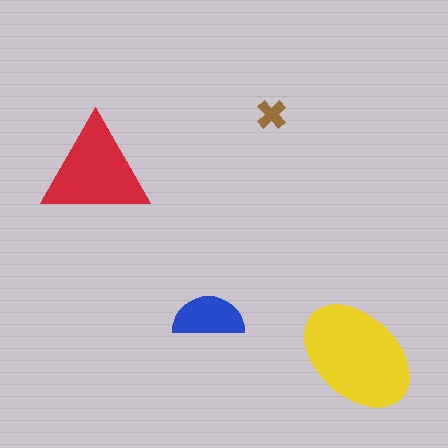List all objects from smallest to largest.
The brown cross, the blue semicircle, the red triangle, the yellow ellipse.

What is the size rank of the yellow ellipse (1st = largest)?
1st.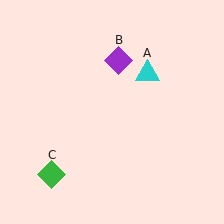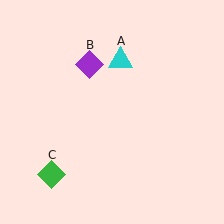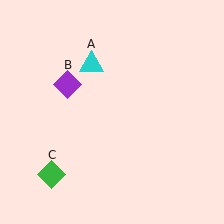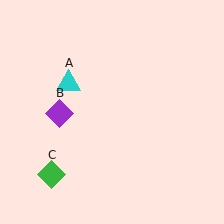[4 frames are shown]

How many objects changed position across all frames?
2 objects changed position: cyan triangle (object A), purple diamond (object B).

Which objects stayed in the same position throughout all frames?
Green diamond (object C) remained stationary.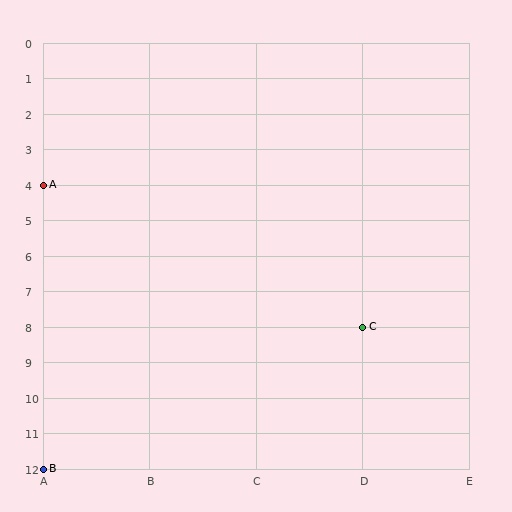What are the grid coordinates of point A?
Point A is at grid coordinates (A, 4).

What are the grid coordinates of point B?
Point B is at grid coordinates (A, 12).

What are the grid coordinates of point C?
Point C is at grid coordinates (D, 8).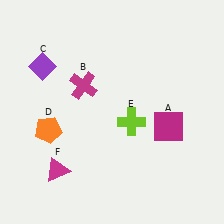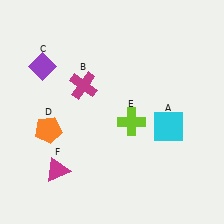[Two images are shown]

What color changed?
The square (A) changed from magenta in Image 1 to cyan in Image 2.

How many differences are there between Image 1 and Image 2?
There is 1 difference between the two images.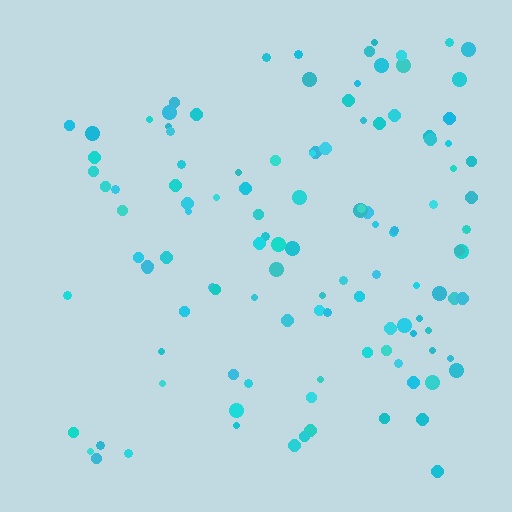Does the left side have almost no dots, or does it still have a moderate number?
Still a moderate number, just noticeably fewer than the right.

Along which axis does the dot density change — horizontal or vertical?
Horizontal.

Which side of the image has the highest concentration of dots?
The right.